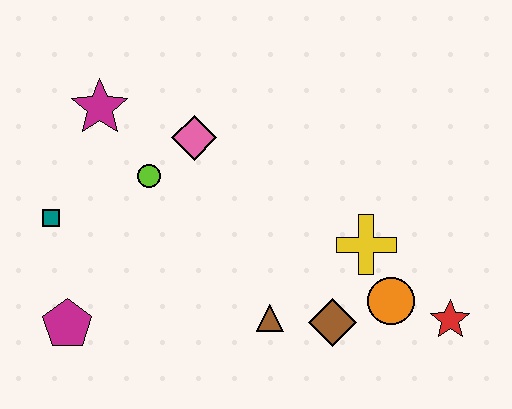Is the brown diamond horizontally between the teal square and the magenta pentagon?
No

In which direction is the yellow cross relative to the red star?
The yellow cross is to the left of the red star.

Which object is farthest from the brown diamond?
The magenta star is farthest from the brown diamond.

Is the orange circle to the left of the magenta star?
No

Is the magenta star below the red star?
No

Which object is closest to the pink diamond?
The lime circle is closest to the pink diamond.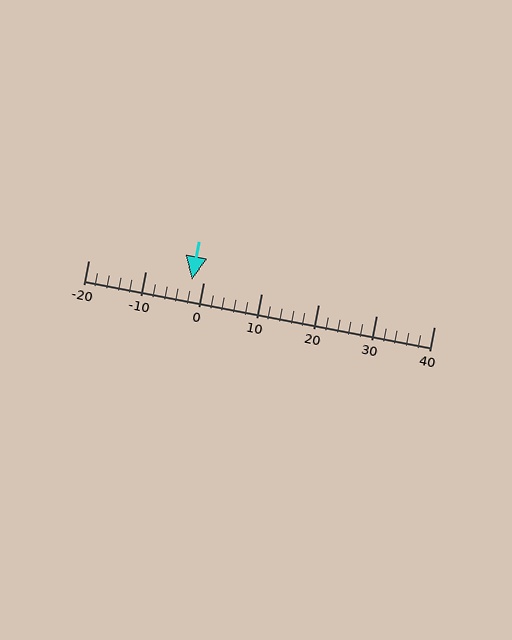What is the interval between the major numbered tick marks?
The major tick marks are spaced 10 units apart.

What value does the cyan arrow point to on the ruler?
The cyan arrow points to approximately -2.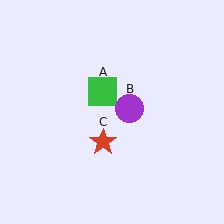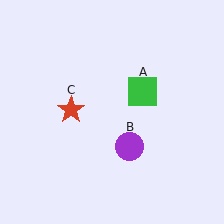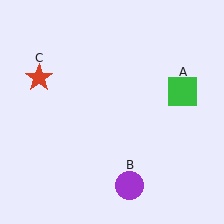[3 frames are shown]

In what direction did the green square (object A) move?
The green square (object A) moved right.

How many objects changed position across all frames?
3 objects changed position: green square (object A), purple circle (object B), red star (object C).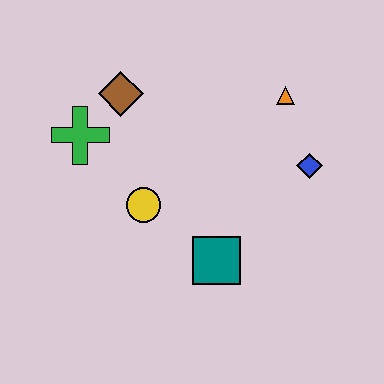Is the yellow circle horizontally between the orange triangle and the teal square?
No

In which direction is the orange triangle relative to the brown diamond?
The orange triangle is to the right of the brown diamond.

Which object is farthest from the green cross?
The blue diamond is farthest from the green cross.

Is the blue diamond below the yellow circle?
No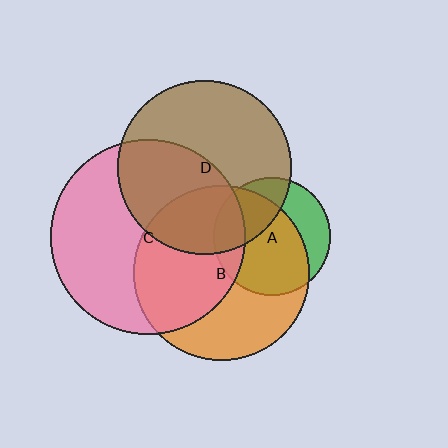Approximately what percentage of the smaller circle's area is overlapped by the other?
Approximately 45%.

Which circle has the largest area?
Circle C (pink).